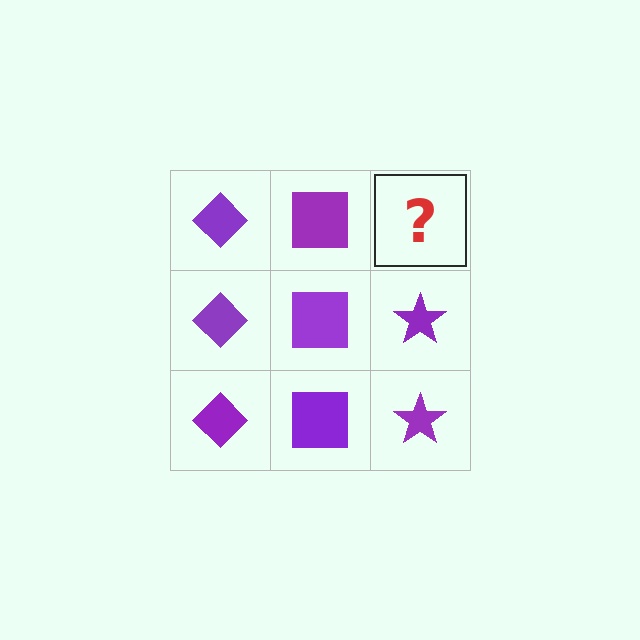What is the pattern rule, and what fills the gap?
The rule is that each column has a consistent shape. The gap should be filled with a purple star.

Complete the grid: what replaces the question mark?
The question mark should be replaced with a purple star.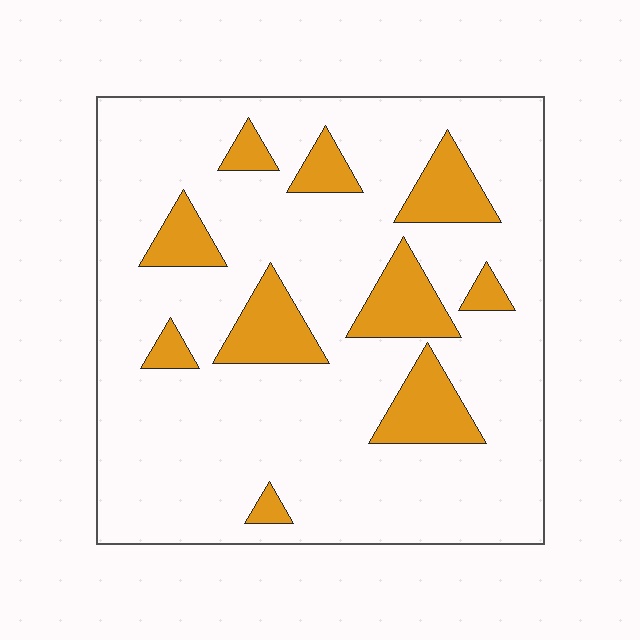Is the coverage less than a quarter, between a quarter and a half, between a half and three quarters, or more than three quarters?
Less than a quarter.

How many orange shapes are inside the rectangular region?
10.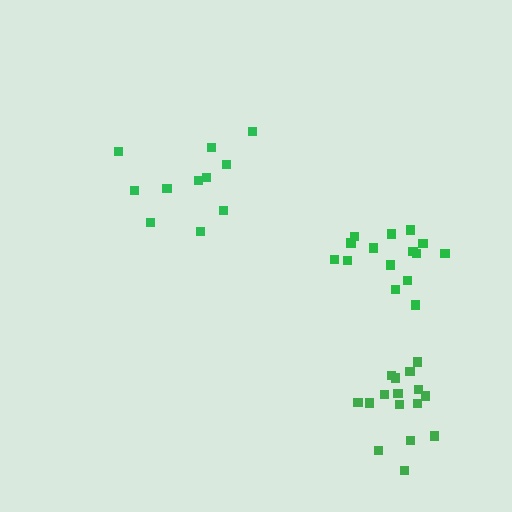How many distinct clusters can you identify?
There are 3 distinct clusters.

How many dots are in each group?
Group 1: 11 dots, Group 2: 16 dots, Group 3: 15 dots (42 total).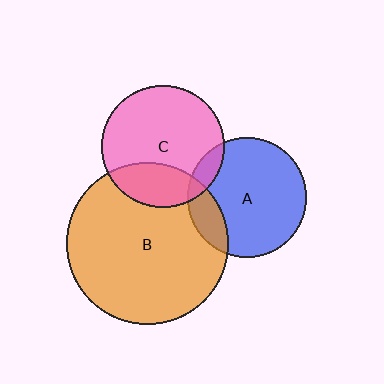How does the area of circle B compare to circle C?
Approximately 1.7 times.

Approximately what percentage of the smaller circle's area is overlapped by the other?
Approximately 15%.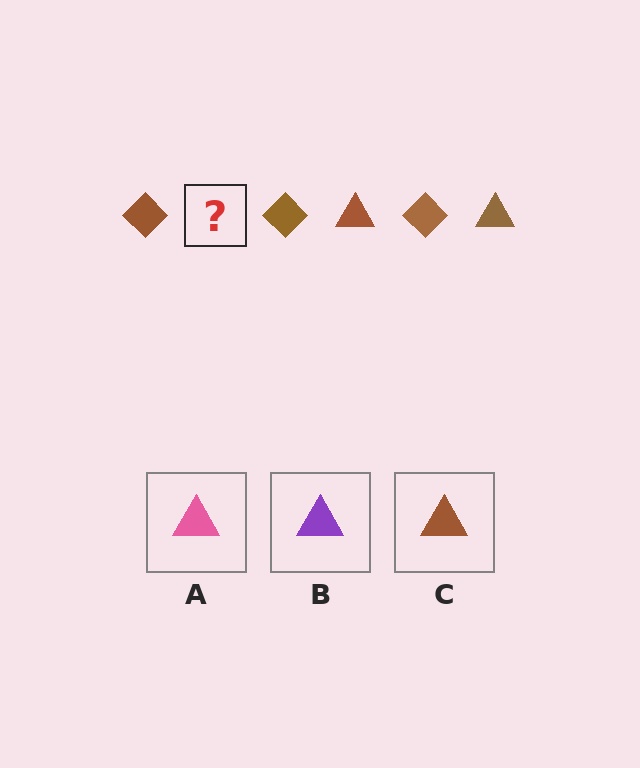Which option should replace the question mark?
Option C.